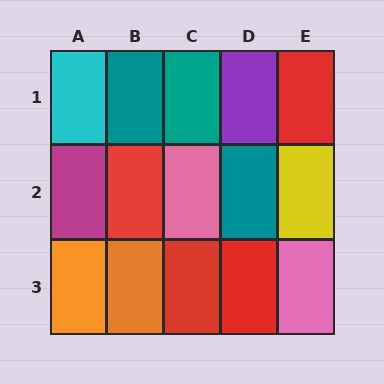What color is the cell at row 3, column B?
Orange.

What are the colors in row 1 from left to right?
Cyan, teal, teal, purple, red.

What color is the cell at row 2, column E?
Yellow.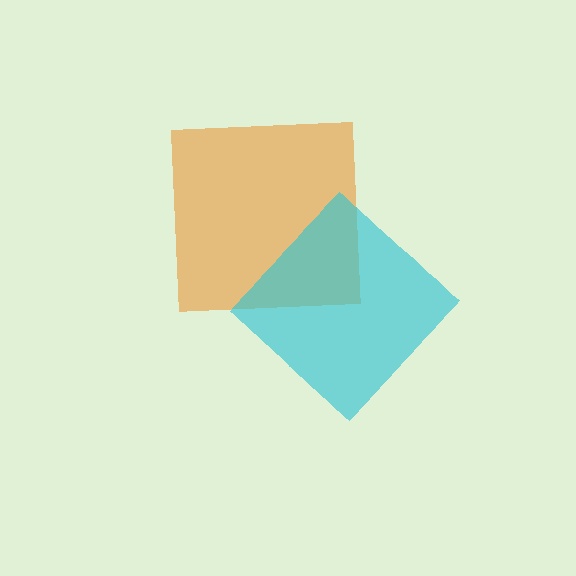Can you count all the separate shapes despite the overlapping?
Yes, there are 2 separate shapes.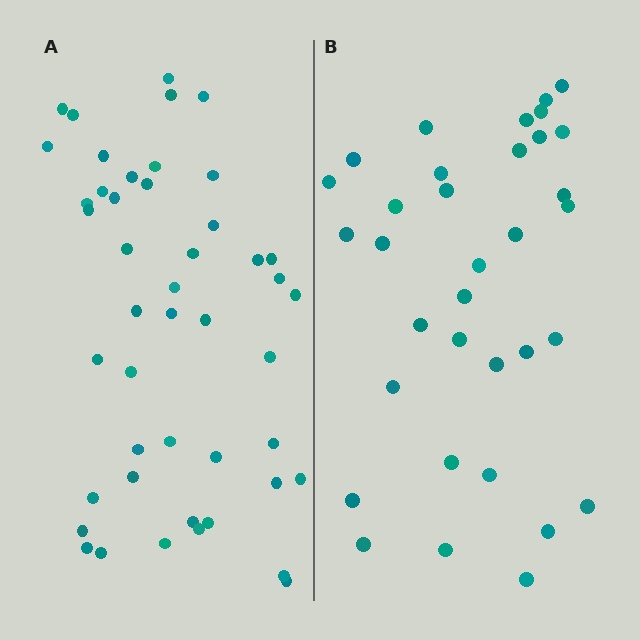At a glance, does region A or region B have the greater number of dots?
Region A (the left region) has more dots.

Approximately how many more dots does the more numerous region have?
Region A has roughly 12 or so more dots than region B.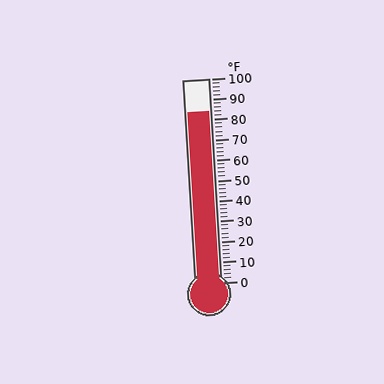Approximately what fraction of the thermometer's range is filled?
The thermometer is filled to approximately 85% of its range.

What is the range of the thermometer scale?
The thermometer scale ranges from 0°F to 100°F.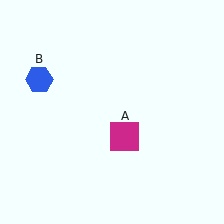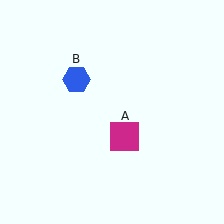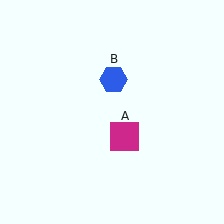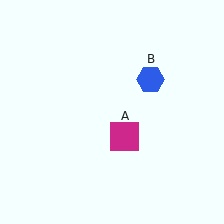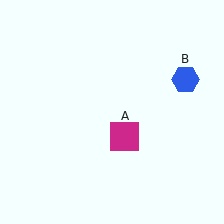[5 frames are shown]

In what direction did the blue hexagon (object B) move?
The blue hexagon (object B) moved right.